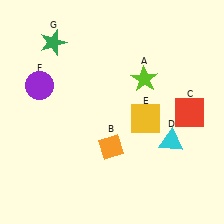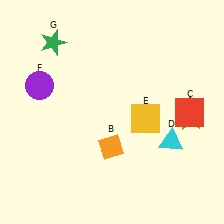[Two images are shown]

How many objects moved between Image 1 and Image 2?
1 object moved between the two images.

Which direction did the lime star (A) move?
The lime star (A) moved right.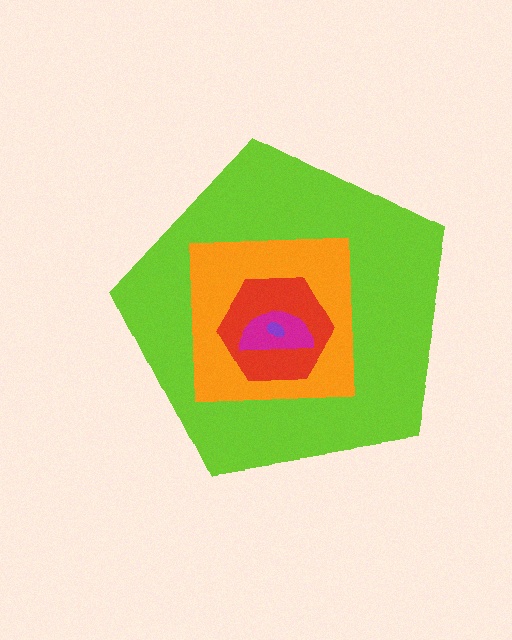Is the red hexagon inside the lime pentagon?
Yes.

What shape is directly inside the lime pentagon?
The orange square.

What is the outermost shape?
The lime pentagon.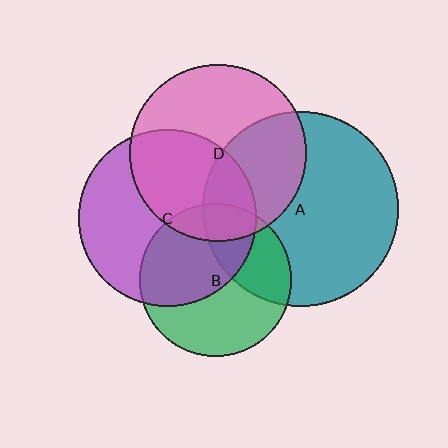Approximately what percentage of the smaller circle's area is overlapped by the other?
Approximately 50%.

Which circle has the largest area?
Circle A (teal).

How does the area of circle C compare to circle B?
Approximately 1.3 times.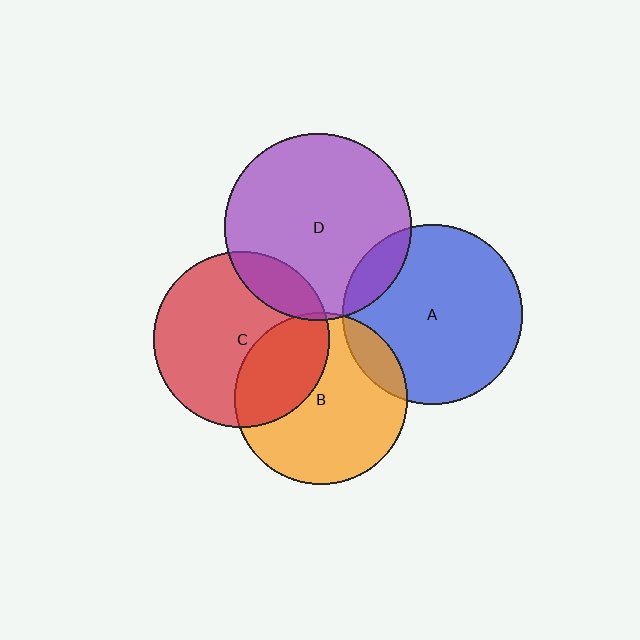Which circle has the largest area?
Circle D (purple).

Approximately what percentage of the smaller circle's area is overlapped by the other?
Approximately 10%.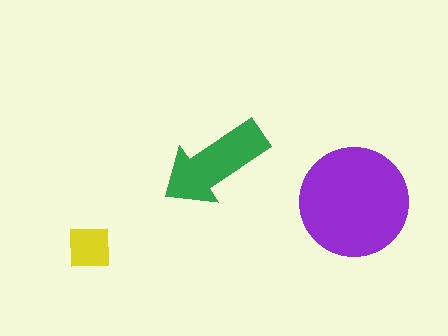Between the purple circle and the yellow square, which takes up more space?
The purple circle.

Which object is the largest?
The purple circle.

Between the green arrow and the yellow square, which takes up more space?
The green arrow.